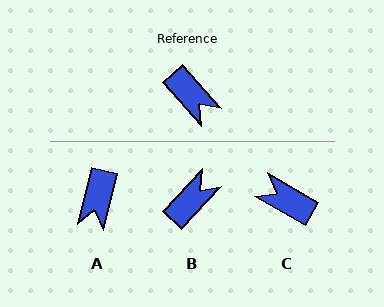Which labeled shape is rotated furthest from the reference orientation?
C, about 161 degrees away.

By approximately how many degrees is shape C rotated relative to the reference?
Approximately 161 degrees clockwise.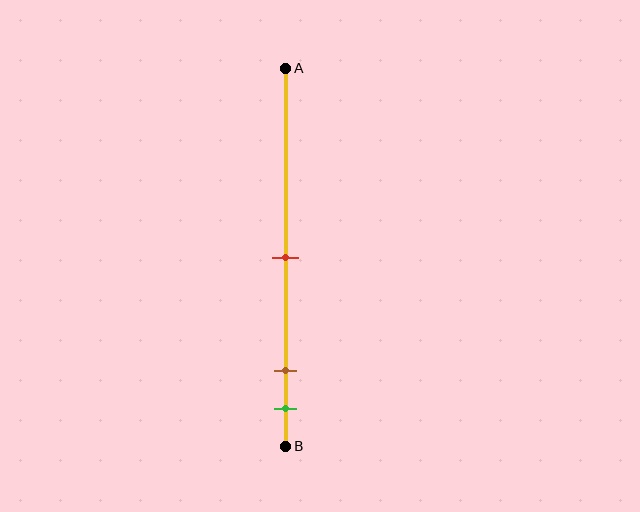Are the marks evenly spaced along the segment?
No, the marks are not evenly spaced.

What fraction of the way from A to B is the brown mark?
The brown mark is approximately 80% (0.8) of the way from A to B.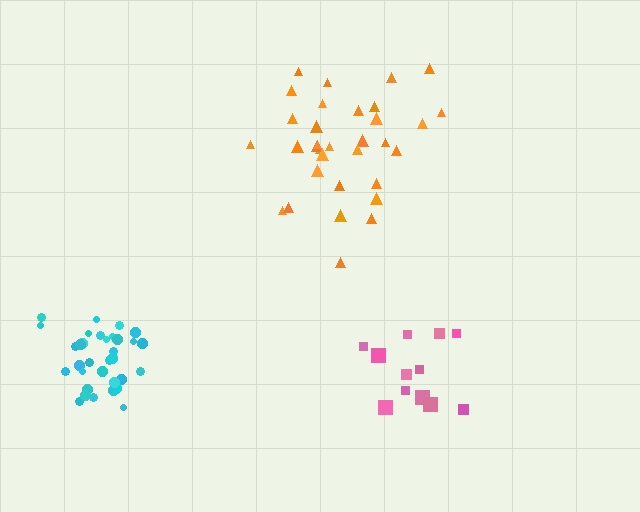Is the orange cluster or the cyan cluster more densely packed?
Cyan.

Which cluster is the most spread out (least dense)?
Orange.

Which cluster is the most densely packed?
Cyan.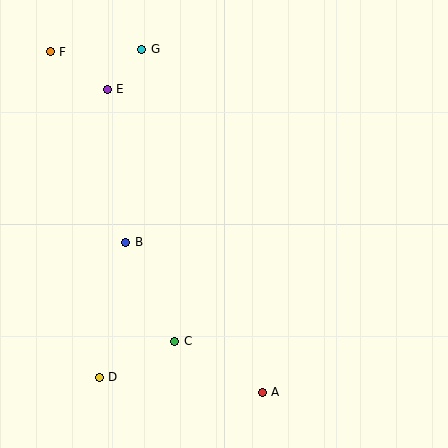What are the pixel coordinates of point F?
Point F is at (50, 52).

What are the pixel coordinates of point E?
Point E is at (107, 89).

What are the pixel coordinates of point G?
Point G is at (142, 49).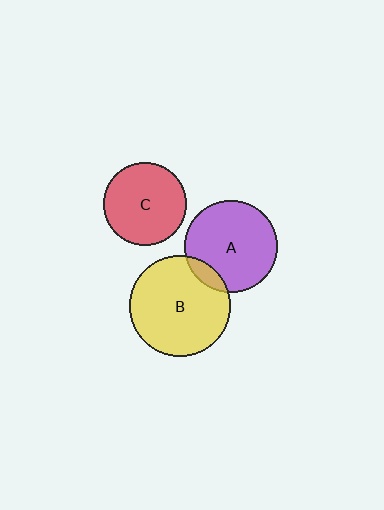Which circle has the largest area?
Circle B (yellow).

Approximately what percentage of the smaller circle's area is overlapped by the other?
Approximately 10%.